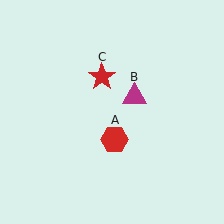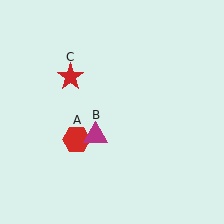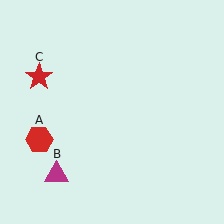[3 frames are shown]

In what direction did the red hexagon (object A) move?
The red hexagon (object A) moved left.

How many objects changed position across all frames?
3 objects changed position: red hexagon (object A), magenta triangle (object B), red star (object C).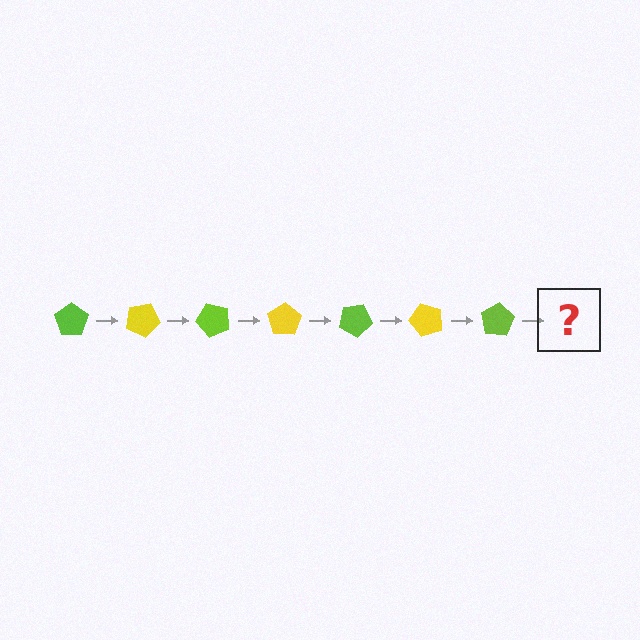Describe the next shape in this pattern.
It should be a yellow pentagon, rotated 175 degrees from the start.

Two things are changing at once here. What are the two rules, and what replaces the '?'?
The two rules are that it rotates 25 degrees each step and the color cycles through lime and yellow. The '?' should be a yellow pentagon, rotated 175 degrees from the start.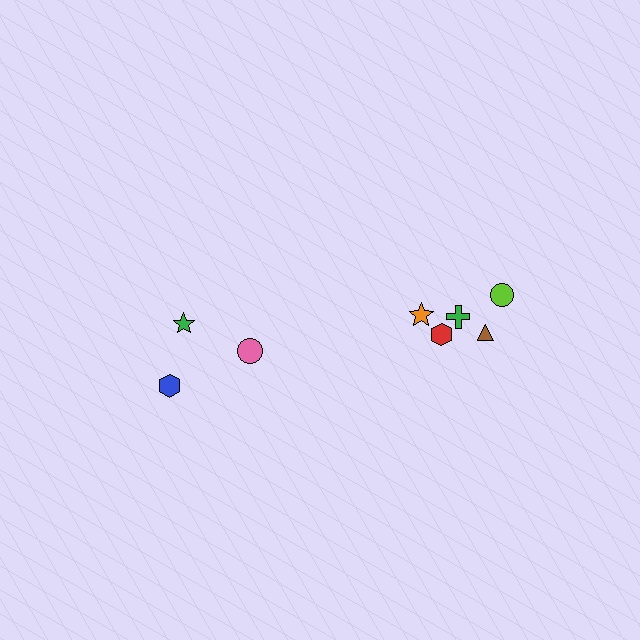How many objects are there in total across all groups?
There are 8 objects.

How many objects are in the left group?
There are 3 objects.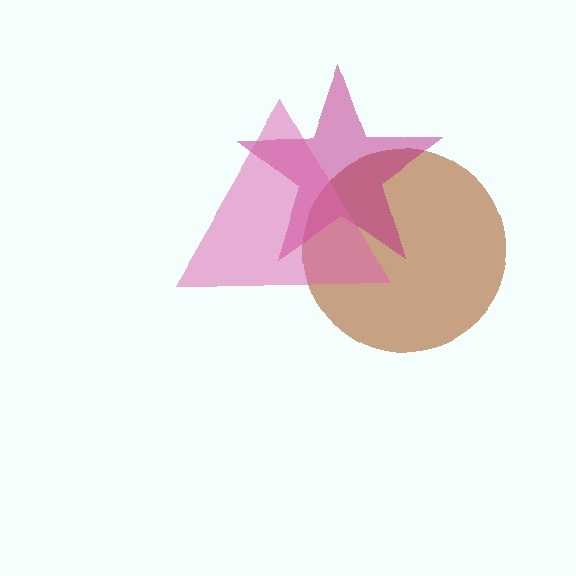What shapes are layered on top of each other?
The layered shapes are: a brown circle, a magenta star, a pink triangle.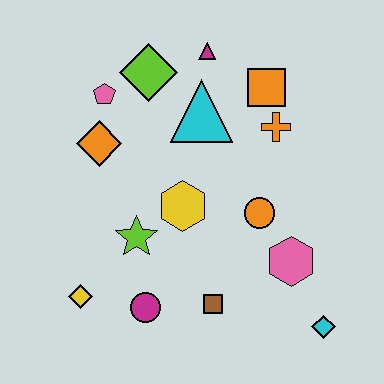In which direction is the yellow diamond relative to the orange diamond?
The yellow diamond is below the orange diamond.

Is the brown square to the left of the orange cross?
Yes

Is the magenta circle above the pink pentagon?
No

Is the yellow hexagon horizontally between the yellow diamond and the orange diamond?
No